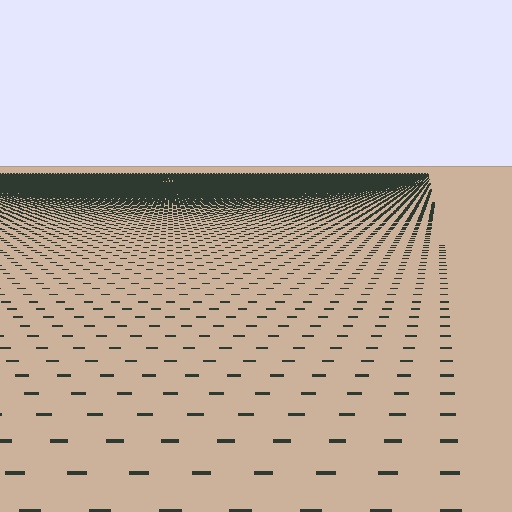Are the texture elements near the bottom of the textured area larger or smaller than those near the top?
Larger. Near the bottom, elements are closer to the viewer and appear at a bigger on-screen size.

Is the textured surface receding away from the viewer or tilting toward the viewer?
The surface is receding away from the viewer. Texture elements get smaller and denser toward the top.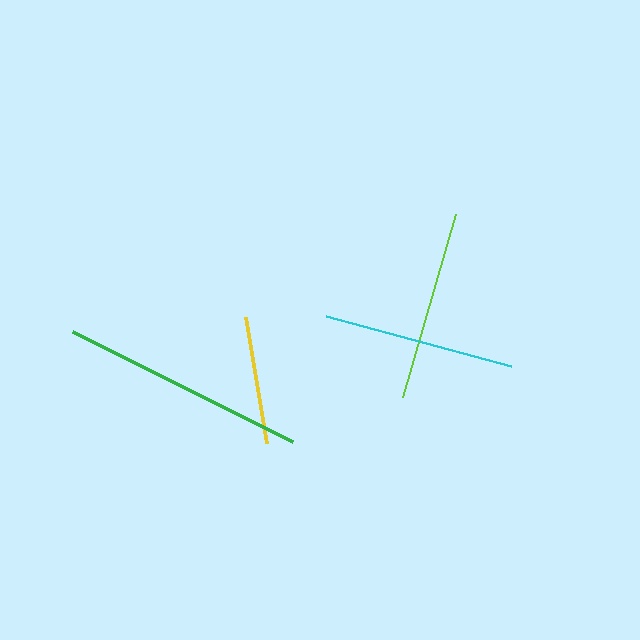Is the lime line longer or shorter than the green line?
The green line is longer than the lime line.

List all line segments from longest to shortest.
From longest to shortest: green, cyan, lime, yellow.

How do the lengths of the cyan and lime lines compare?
The cyan and lime lines are approximately the same length.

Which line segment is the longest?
The green line is the longest at approximately 245 pixels.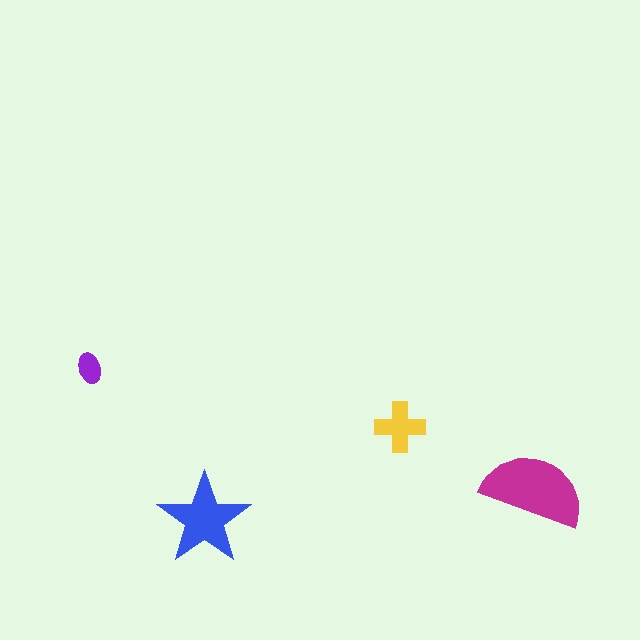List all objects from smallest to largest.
The purple ellipse, the yellow cross, the blue star, the magenta semicircle.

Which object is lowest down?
The blue star is bottommost.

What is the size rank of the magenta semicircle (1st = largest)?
1st.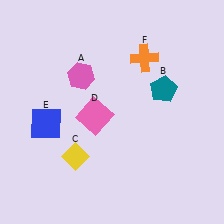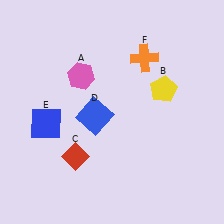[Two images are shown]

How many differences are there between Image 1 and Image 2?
There are 3 differences between the two images.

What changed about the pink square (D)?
In Image 1, D is pink. In Image 2, it changed to blue.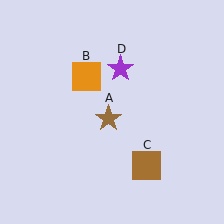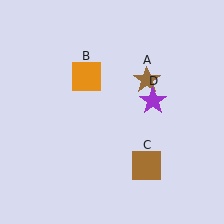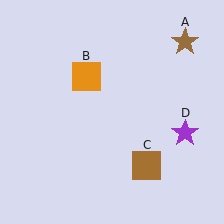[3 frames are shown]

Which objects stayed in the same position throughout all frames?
Orange square (object B) and brown square (object C) remained stationary.